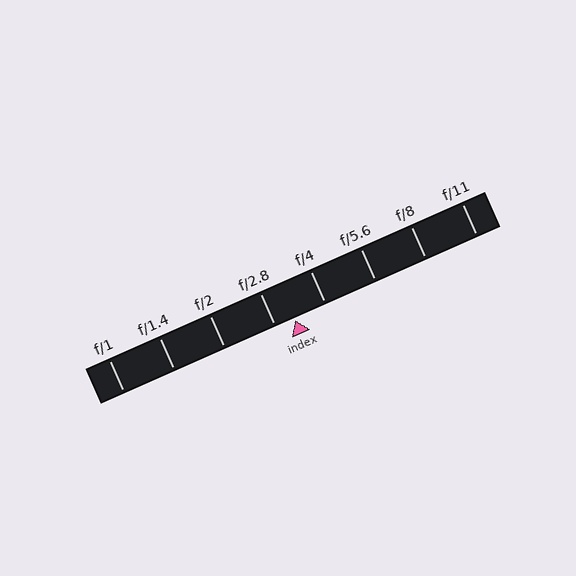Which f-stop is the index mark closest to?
The index mark is closest to f/2.8.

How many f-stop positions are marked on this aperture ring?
There are 8 f-stop positions marked.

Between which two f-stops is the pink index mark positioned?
The index mark is between f/2.8 and f/4.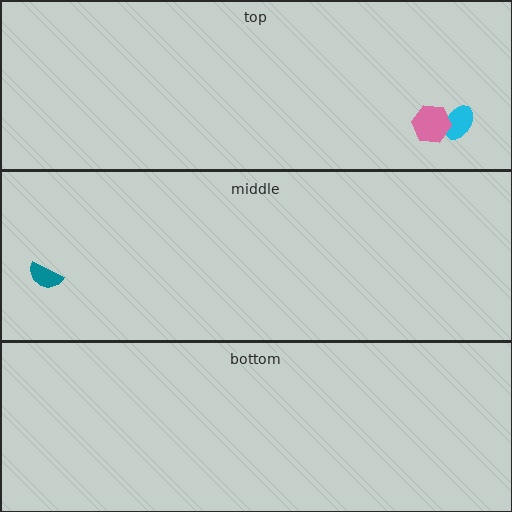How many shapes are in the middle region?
1.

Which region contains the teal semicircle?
The middle region.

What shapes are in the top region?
The cyan ellipse, the pink hexagon.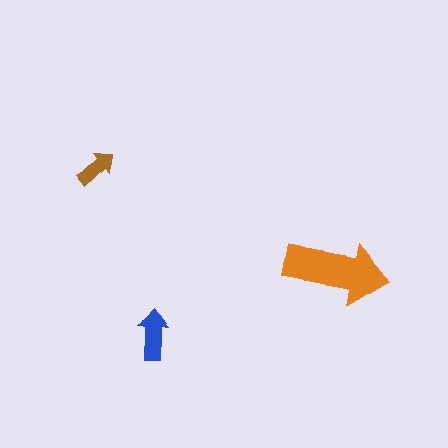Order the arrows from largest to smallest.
the orange one, the blue one, the brown one.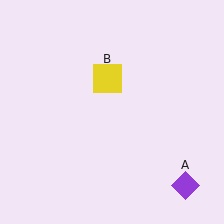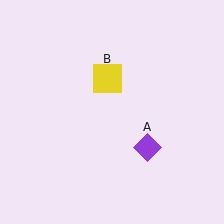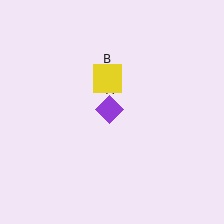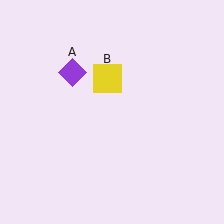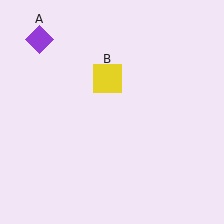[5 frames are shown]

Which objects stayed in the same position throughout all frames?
Yellow square (object B) remained stationary.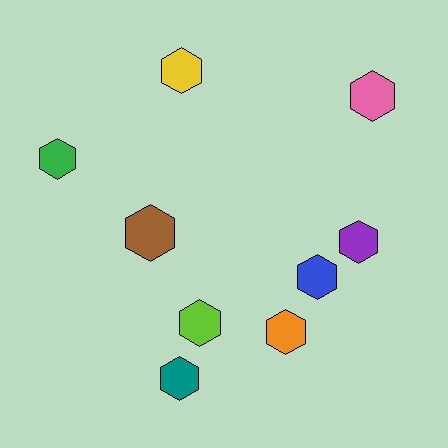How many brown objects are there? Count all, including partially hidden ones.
There is 1 brown object.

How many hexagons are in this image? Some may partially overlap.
There are 9 hexagons.